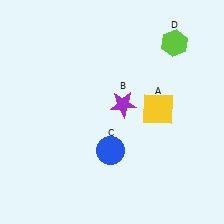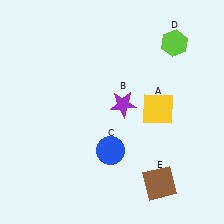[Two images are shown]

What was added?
A brown square (E) was added in Image 2.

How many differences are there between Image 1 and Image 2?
There is 1 difference between the two images.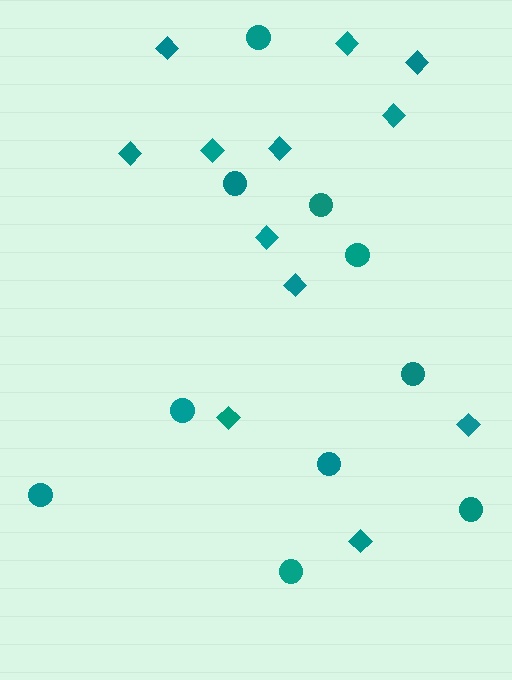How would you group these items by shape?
There are 2 groups: one group of diamonds (12) and one group of circles (10).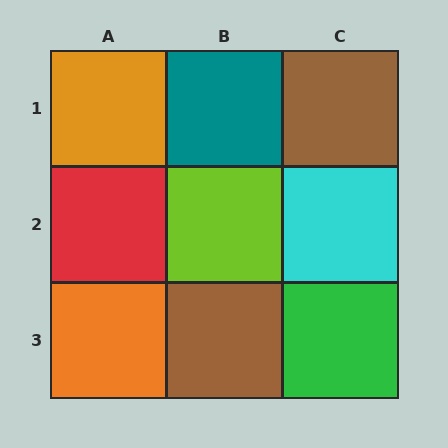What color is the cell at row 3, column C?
Green.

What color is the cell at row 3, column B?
Brown.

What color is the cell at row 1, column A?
Orange.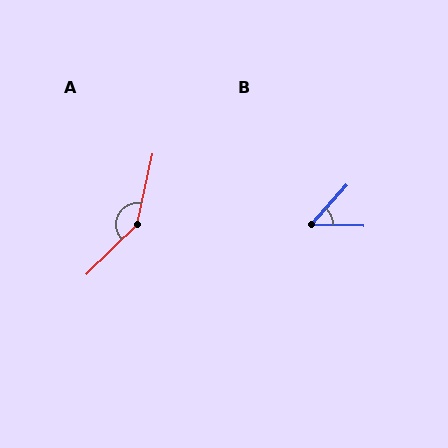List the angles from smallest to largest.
B (50°), A (147°).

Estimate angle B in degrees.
Approximately 50 degrees.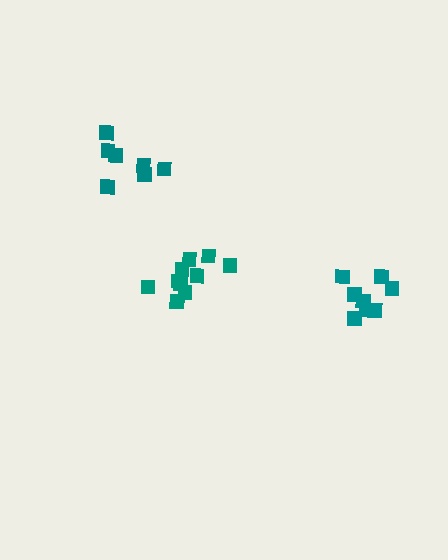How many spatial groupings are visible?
There are 3 spatial groupings.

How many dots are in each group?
Group 1: 7 dots, Group 2: 8 dots, Group 3: 10 dots (25 total).